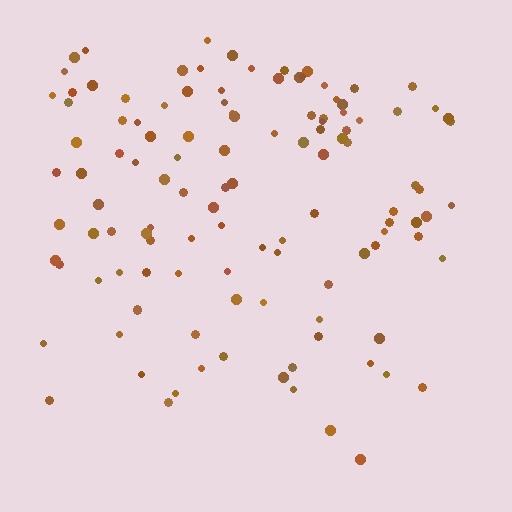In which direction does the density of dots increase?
From bottom to top, with the top side densest.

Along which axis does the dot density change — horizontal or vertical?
Vertical.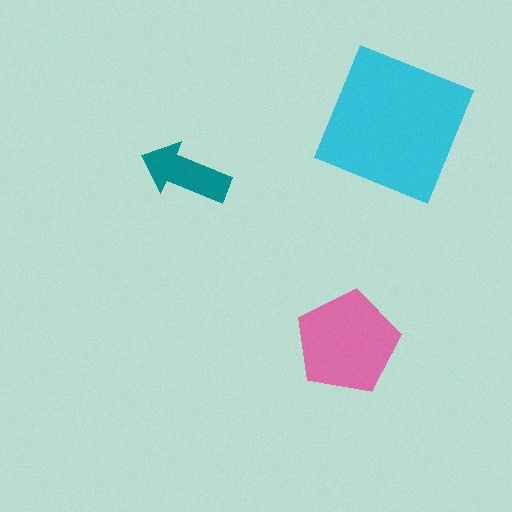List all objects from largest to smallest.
The cyan square, the pink pentagon, the teal arrow.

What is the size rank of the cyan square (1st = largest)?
1st.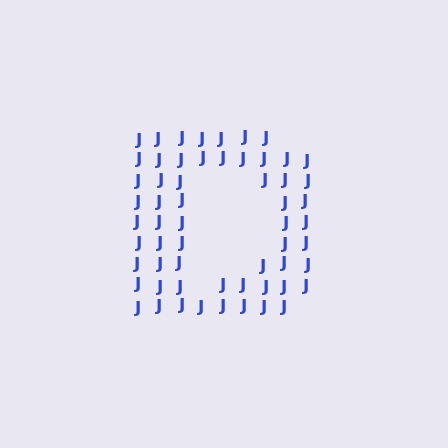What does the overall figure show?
The overall figure shows the letter D.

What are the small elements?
The small elements are letter J's.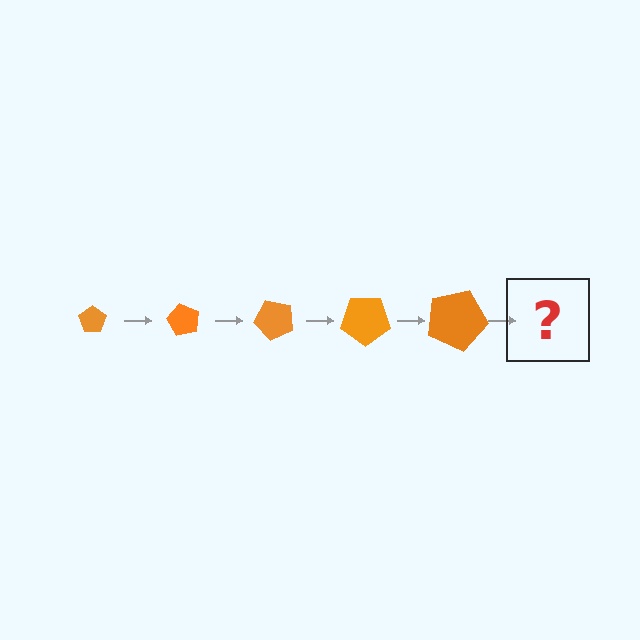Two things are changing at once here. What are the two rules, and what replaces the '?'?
The two rules are that the pentagon grows larger each step and it rotates 60 degrees each step. The '?' should be a pentagon, larger than the previous one and rotated 300 degrees from the start.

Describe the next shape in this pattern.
It should be a pentagon, larger than the previous one and rotated 300 degrees from the start.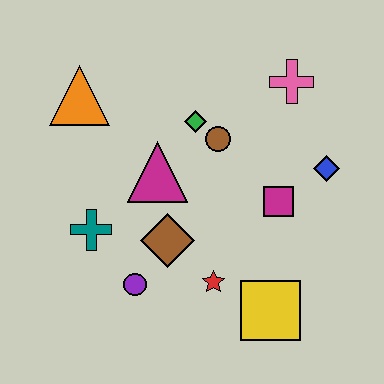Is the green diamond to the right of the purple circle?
Yes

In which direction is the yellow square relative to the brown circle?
The yellow square is below the brown circle.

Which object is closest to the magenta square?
The blue diamond is closest to the magenta square.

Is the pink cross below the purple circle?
No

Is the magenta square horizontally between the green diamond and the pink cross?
Yes